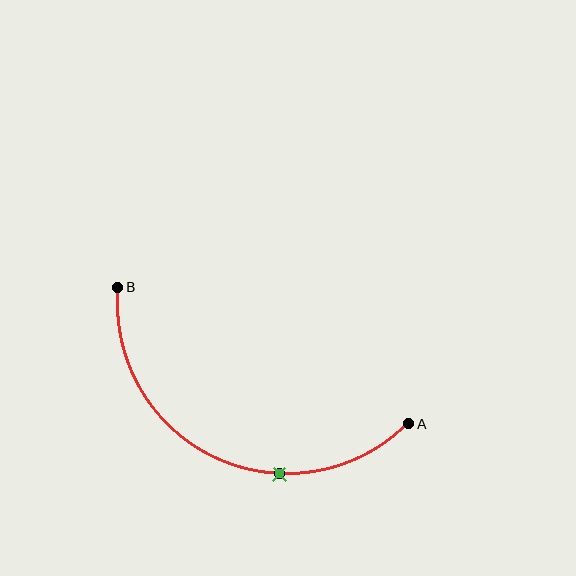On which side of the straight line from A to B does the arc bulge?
The arc bulges below the straight line connecting A and B.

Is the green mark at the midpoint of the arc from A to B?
No. The green mark lies on the arc but is closer to endpoint A. The arc midpoint would be at the point on the curve equidistant along the arc from both A and B.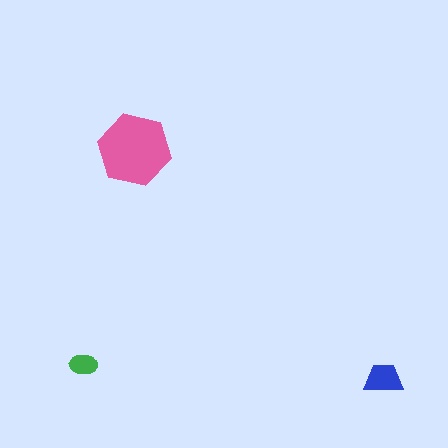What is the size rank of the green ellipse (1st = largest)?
3rd.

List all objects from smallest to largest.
The green ellipse, the blue trapezoid, the pink hexagon.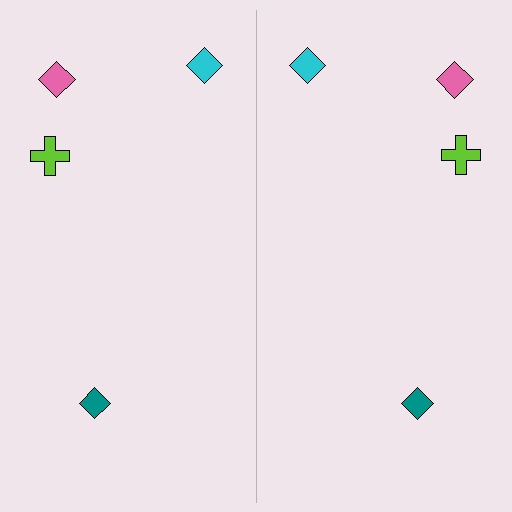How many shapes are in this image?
There are 8 shapes in this image.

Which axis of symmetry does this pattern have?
The pattern has a vertical axis of symmetry running through the center of the image.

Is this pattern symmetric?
Yes, this pattern has bilateral (reflection) symmetry.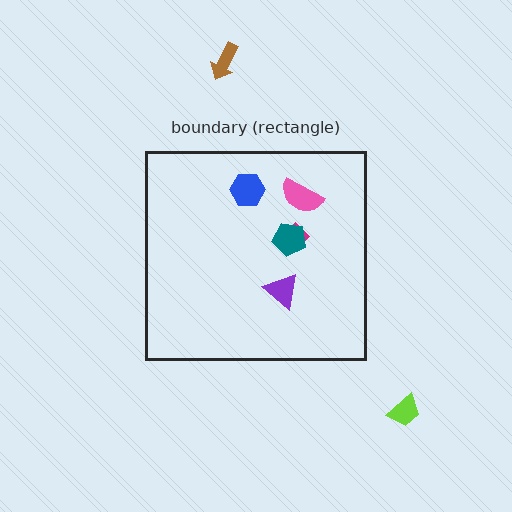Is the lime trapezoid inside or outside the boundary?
Outside.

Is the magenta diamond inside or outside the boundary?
Inside.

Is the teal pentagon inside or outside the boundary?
Inside.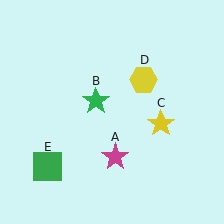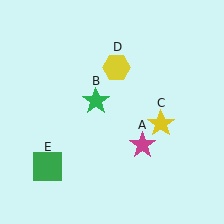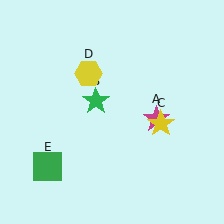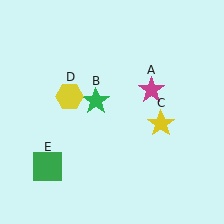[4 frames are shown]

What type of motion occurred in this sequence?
The magenta star (object A), yellow hexagon (object D) rotated counterclockwise around the center of the scene.